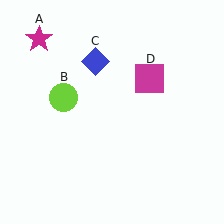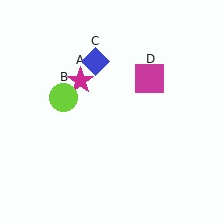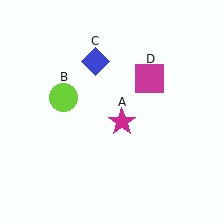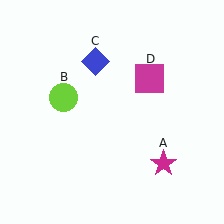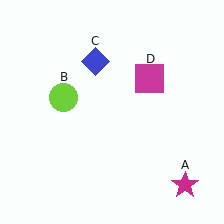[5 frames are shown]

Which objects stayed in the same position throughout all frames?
Lime circle (object B) and blue diamond (object C) and magenta square (object D) remained stationary.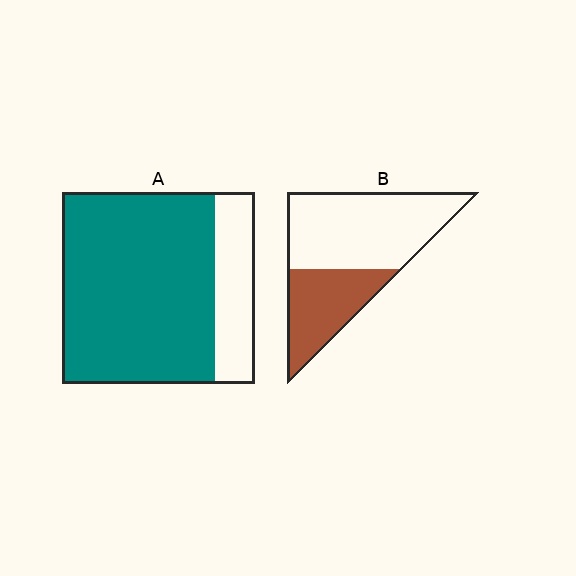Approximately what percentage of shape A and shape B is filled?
A is approximately 80% and B is approximately 35%.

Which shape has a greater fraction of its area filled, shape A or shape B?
Shape A.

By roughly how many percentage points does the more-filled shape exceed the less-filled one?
By roughly 45 percentage points (A over B).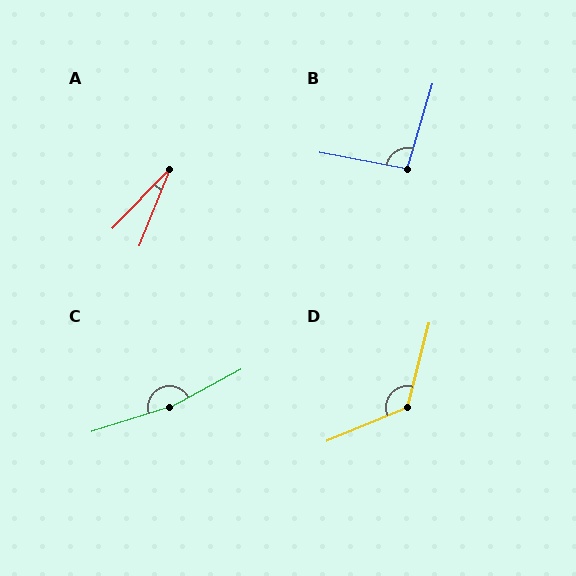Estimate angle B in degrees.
Approximately 96 degrees.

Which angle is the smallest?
A, at approximately 22 degrees.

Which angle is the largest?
C, at approximately 169 degrees.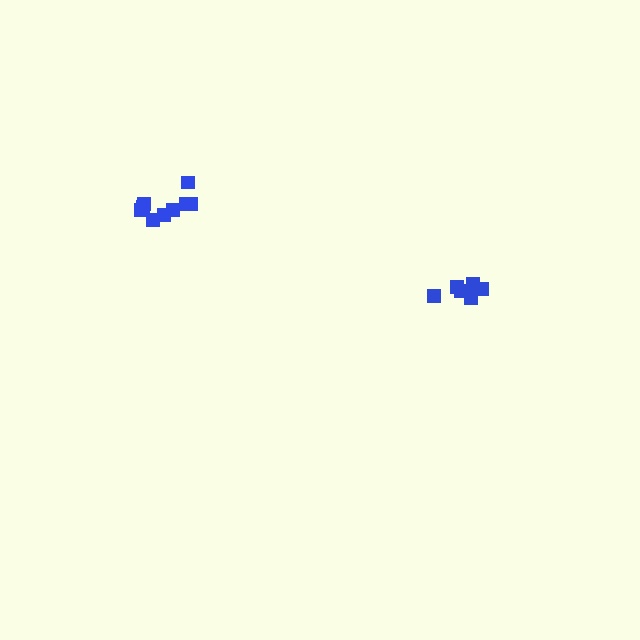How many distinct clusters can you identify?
There are 2 distinct clusters.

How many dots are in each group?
Group 1: 9 dots, Group 2: 6 dots (15 total).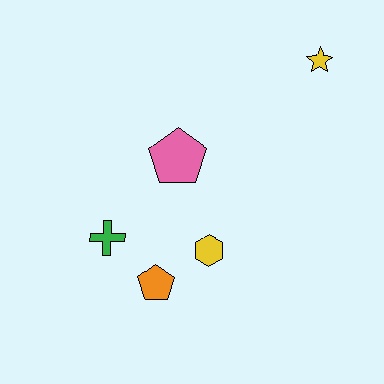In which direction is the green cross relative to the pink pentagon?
The green cross is below the pink pentagon.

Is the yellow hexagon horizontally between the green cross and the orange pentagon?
No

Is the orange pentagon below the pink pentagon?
Yes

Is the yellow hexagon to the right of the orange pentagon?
Yes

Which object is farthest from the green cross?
The yellow star is farthest from the green cross.